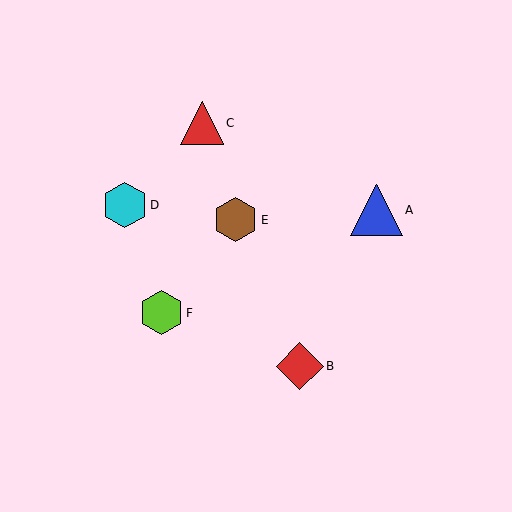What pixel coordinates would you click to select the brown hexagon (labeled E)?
Click at (236, 220) to select the brown hexagon E.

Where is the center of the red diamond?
The center of the red diamond is at (300, 366).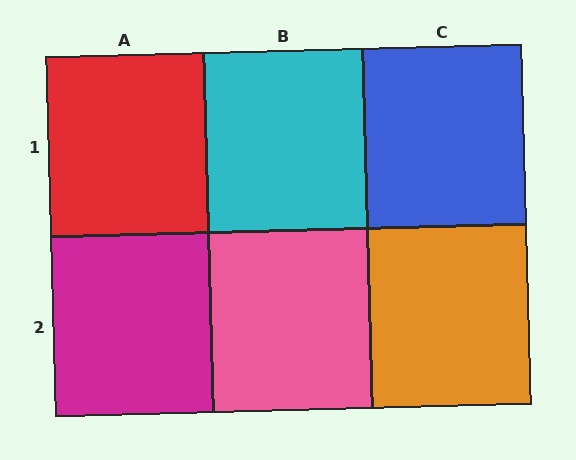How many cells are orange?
1 cell is orange.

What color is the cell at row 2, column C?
Orange.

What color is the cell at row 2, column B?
Pink.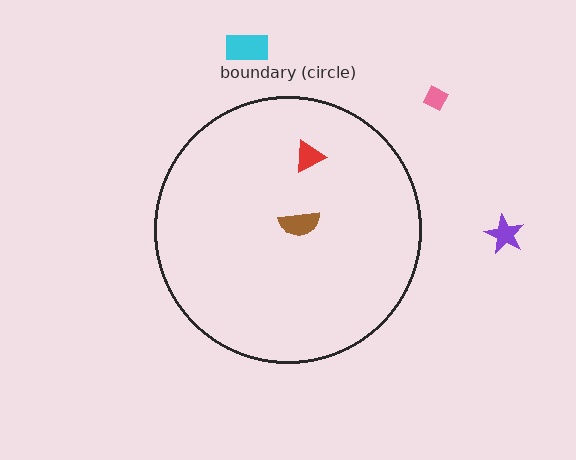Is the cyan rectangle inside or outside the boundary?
Outside.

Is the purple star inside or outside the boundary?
Outside.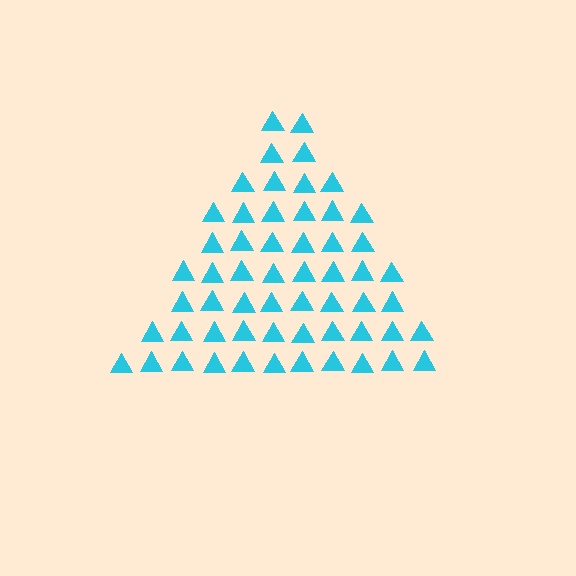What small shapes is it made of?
It is made of small triangles.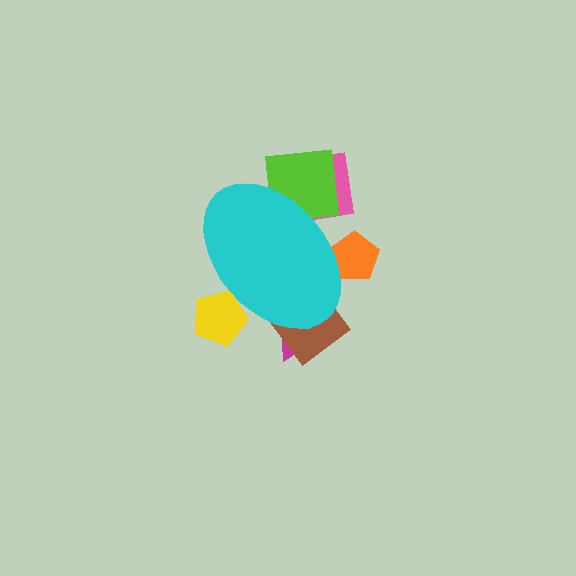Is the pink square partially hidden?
Yes, the pink square is partially hidden behind the cyan ellipse.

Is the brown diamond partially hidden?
Yes, the brown diamond is partially hidden behind the cyan ellipse.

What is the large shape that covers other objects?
A cyan ellipse.